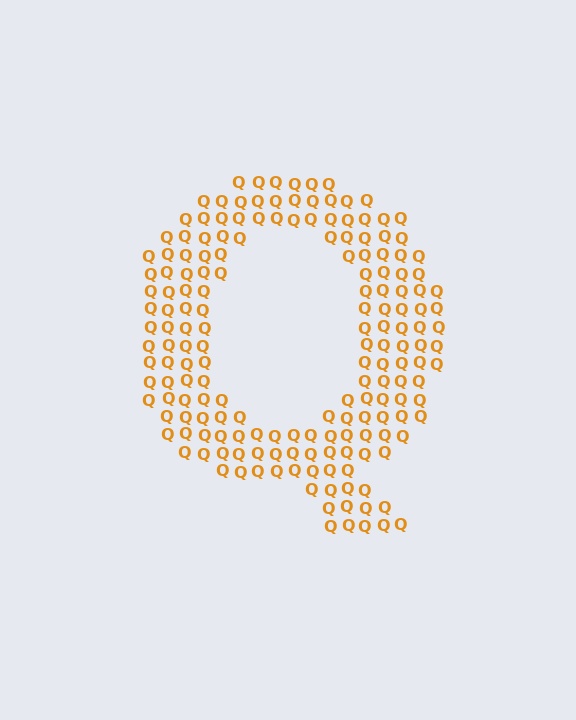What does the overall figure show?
The overall figure shows the letter Q.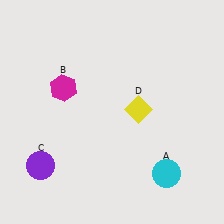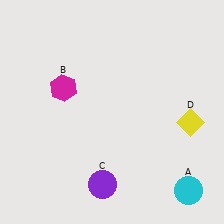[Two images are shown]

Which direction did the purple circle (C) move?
The purple circle (C) moved right.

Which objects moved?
The objects that moved are: the cyan circle (A), the purple circle (C), the yellow diamond (D).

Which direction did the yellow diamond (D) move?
The yellow diamond (D) moved right.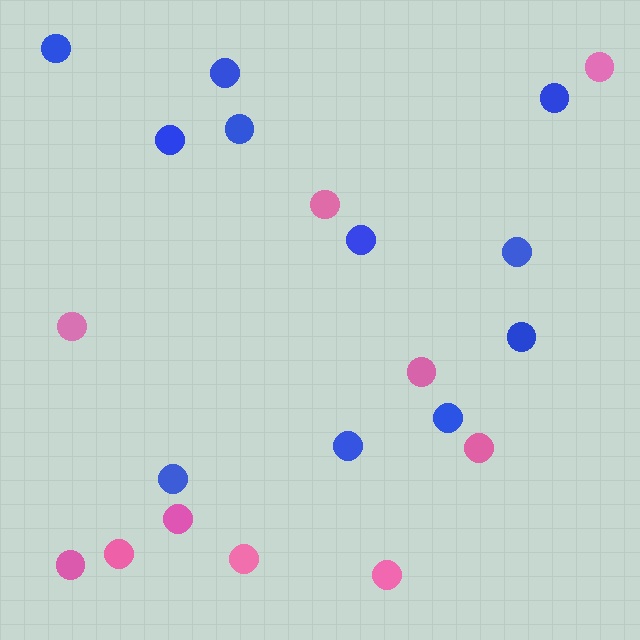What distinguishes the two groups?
There are 2 groups: one group of pink circles (10) and one group of blue circles (11).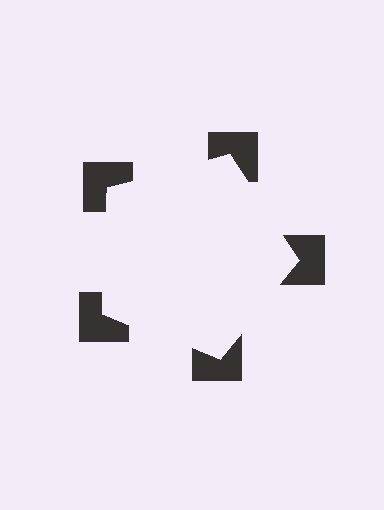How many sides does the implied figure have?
5 sides.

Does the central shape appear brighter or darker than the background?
It typically appears slightly brighter than the background, even though no actual brightness change is drawn.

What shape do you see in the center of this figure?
An illusory pentagon — its edges are inferred from the aligned wedge cuts in the notched squares, not physically drawn.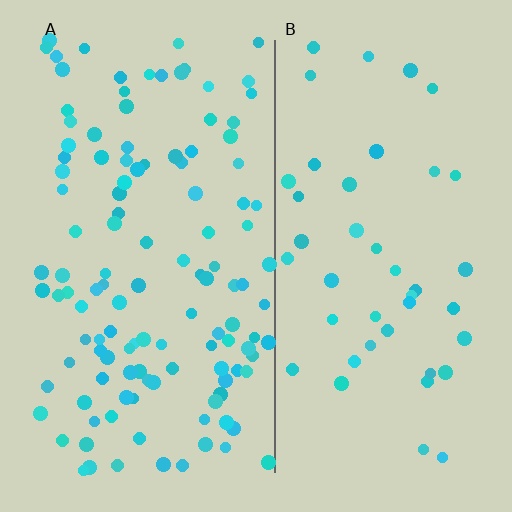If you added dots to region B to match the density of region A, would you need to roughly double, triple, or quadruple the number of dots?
Approximately triple.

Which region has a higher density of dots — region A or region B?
A (the left).